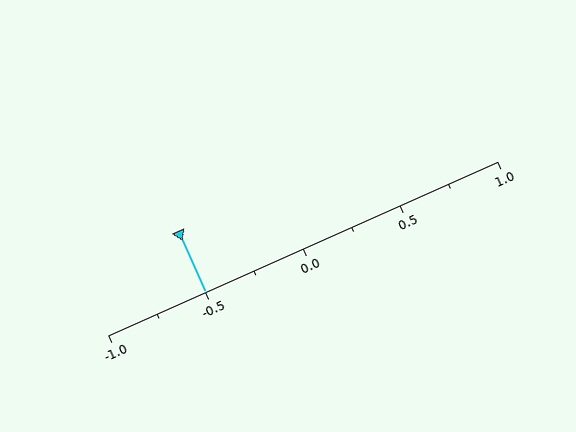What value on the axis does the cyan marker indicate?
The marker indicates approximately -0.5.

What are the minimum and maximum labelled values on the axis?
The axis runs from -1.0 to 1.0.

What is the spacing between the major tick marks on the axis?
The major ticks are spaced 0.5 apart.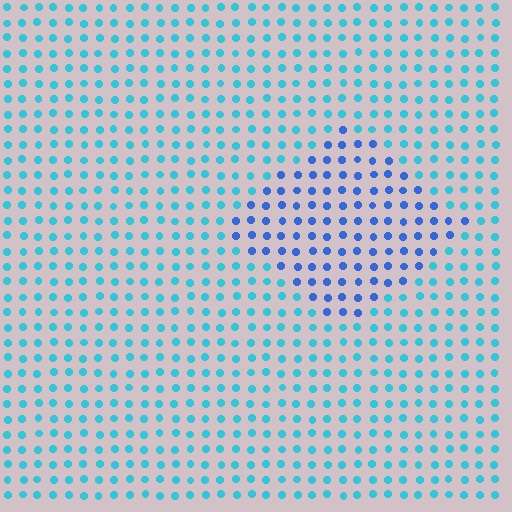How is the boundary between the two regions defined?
The boundary is defined purely by a slight shift in hue (about 35 degrees). Spacing, size, and orientation are identical on both sides.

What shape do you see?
I see a diamond.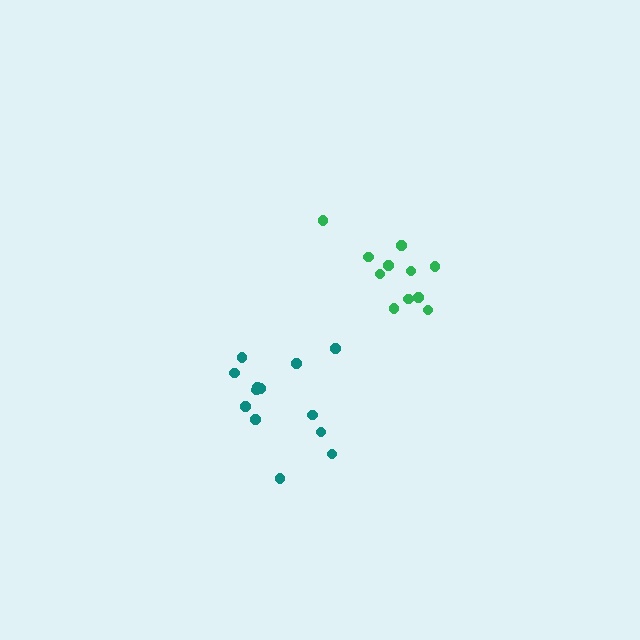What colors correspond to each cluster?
The clusters are colored: teal, green.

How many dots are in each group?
Group 1: 13 dots, Group 2: 11 dots (24 total).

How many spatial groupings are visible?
There are 2 spatial groupings.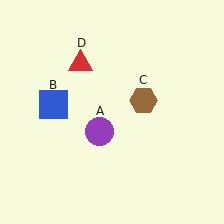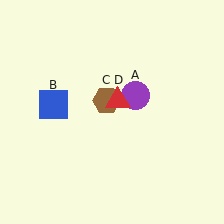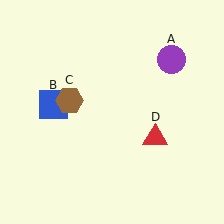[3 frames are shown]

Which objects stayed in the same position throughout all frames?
Blue square (object B) remained stationary.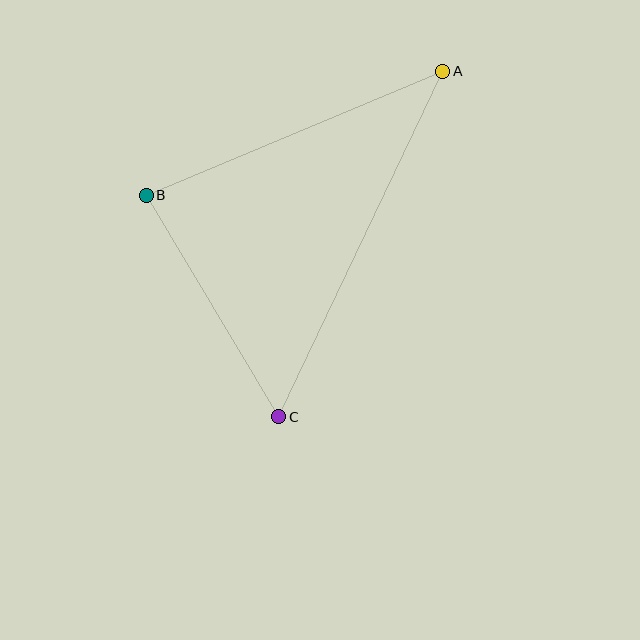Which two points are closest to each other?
Points B and C are closest to each other.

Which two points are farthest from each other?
Points A and C are farthest from each other.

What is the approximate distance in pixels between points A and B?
The distance between A and B is approximately 321 pixels.